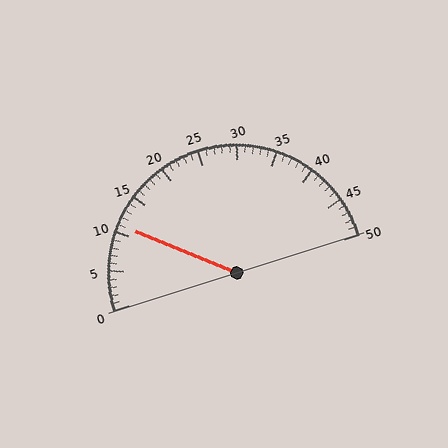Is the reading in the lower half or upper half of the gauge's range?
The reading is in the lower half of the range (0 to 50).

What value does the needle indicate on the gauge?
The needle indicates approximately 11.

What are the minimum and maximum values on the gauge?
The gauge ranges from 0 to 50.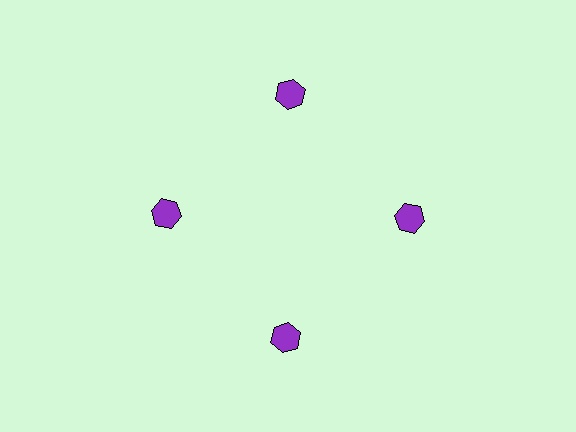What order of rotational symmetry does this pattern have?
This pattern has 4-fold rotational symmetry.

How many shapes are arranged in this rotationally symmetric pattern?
There are 4 shapes, arranged in 4 groups of 1.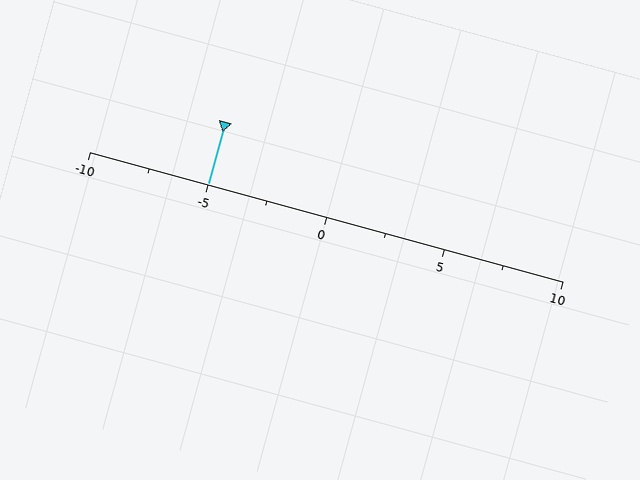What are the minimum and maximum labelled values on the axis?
The axis runs from -10 to 10.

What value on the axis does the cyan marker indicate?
The marker indicates approximately -5.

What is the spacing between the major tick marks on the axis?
The major ticks are spaced 5 apart.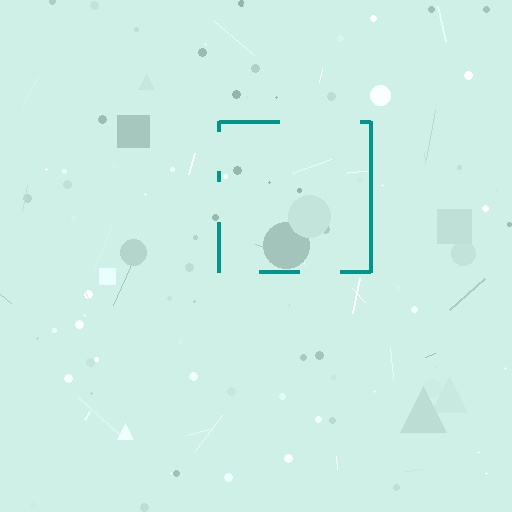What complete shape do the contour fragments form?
The contour fragments form a square.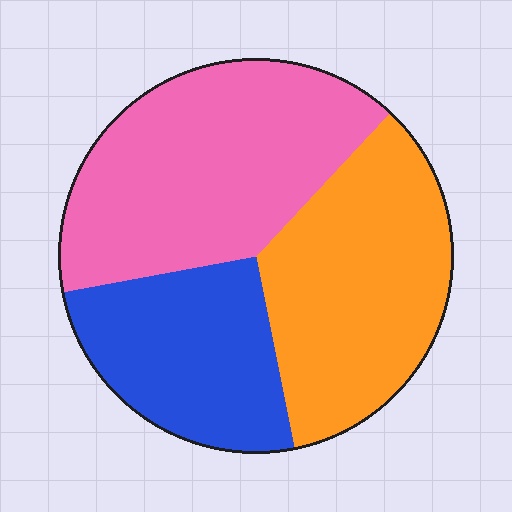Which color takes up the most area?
Pink, at roughly 40%.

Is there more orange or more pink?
Pink.